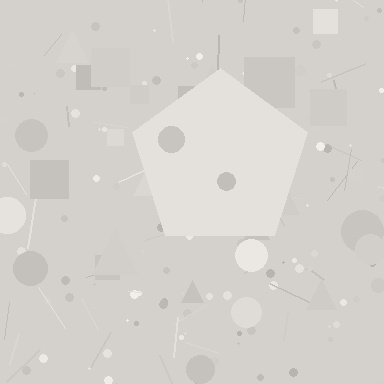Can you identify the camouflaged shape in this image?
The camouflaged shape is a pentagon.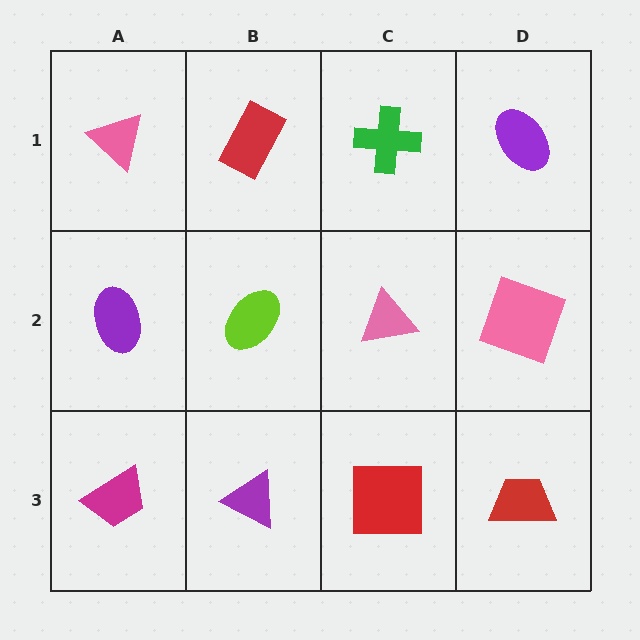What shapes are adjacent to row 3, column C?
A pink triangle (row 2, column C), a purple triangle (row 3, column B), a red trapezoid (row 3, column D).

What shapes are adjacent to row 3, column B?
A lime ellipse (row 2, column B), a magenta trapezoid (row 3, column A), a red square (row 3, column C).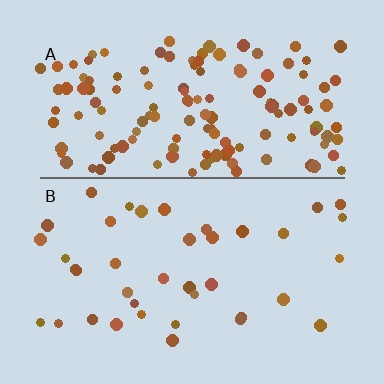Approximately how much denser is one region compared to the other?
Approximately 3.6× — region A over region B.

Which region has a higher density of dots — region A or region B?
A (the top).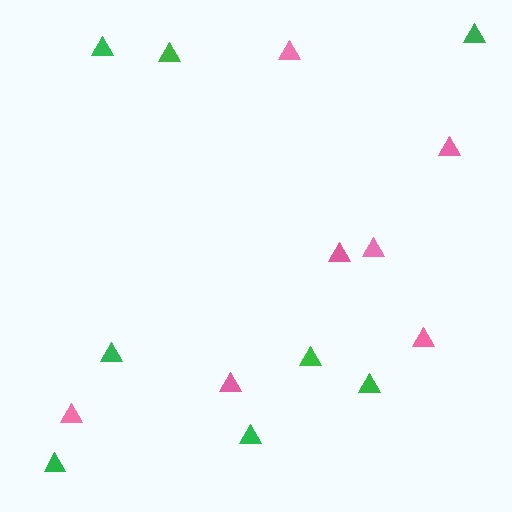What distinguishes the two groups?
There are 2 groups: one group of pink triangles (7) and one group of green triangles (8).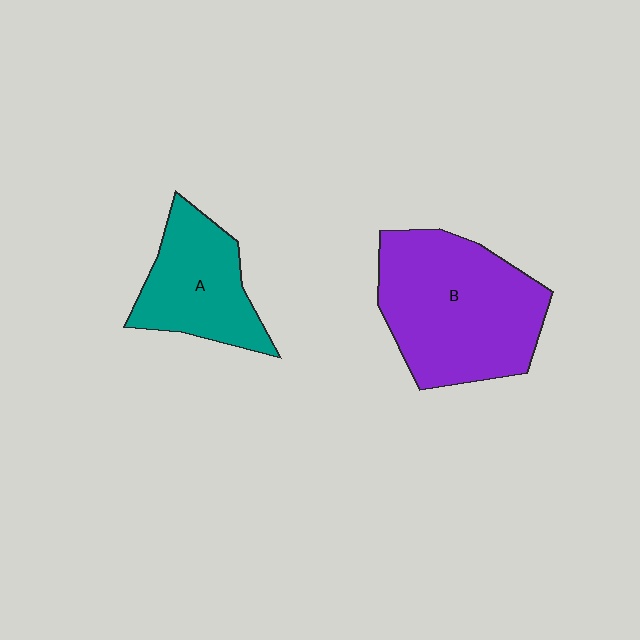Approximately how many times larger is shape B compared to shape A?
Approximately 1.7 times.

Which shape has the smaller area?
Shape A (teal).